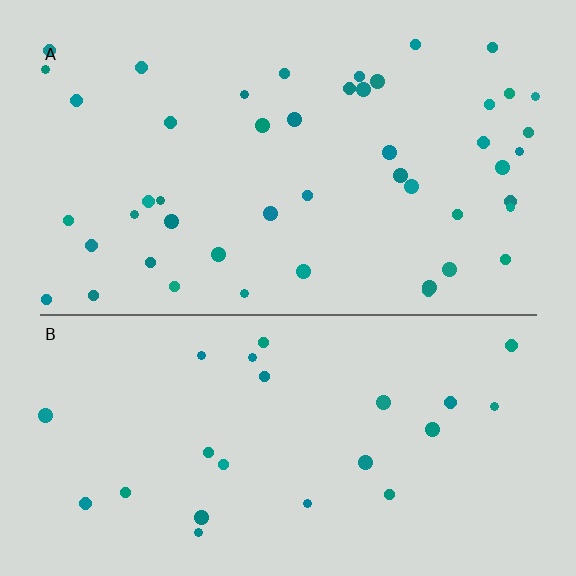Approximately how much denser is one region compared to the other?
Approximately 2.0× — region A over region B.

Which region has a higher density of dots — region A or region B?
A (the top).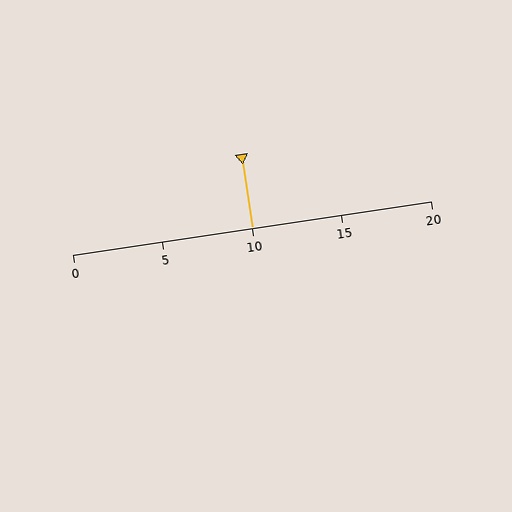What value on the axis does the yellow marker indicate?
The marker indicates approximately 10.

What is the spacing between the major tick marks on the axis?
The major ticks are spaced 5 apart.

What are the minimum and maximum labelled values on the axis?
The axis runs from 0 to 20.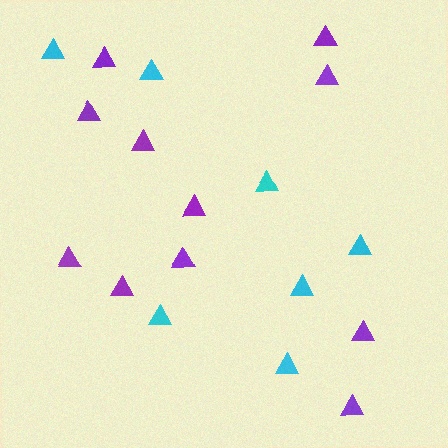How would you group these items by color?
There are 2 groups: one group of cyan triangles (7) and one group of purple triangles (11).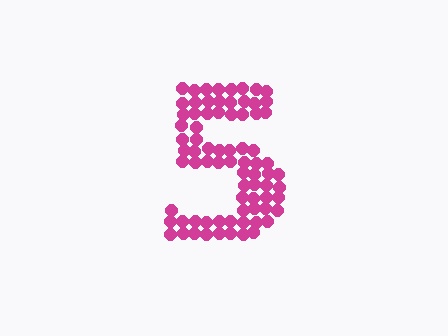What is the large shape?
The large shape is the digit 5.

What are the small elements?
The small elements are circles.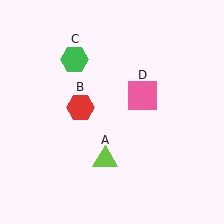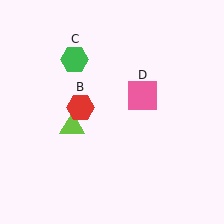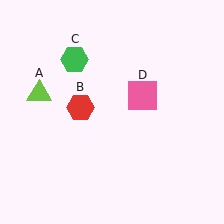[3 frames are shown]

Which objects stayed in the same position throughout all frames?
Red hexagon (object B) and green hexagon (object C) and pink square (object D) remained stationary.